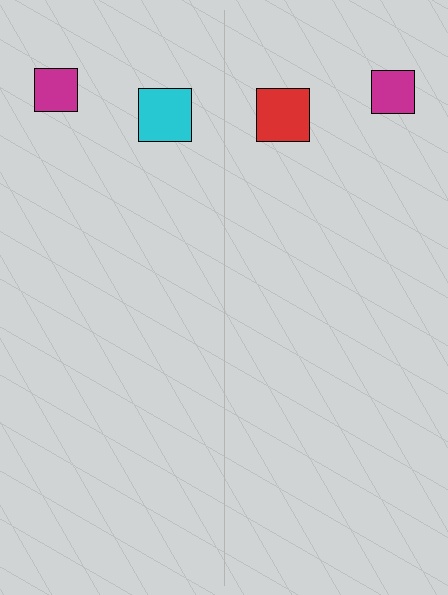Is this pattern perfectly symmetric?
No, the pattern is not perfectly symmetric. The red square on the right side breaks the symmetry — its mirror counterpart is cyan.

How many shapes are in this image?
There are 4 shapes in this image.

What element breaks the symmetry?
The red square on the right side breaks the symmetry — its mirror counterpart is cyan.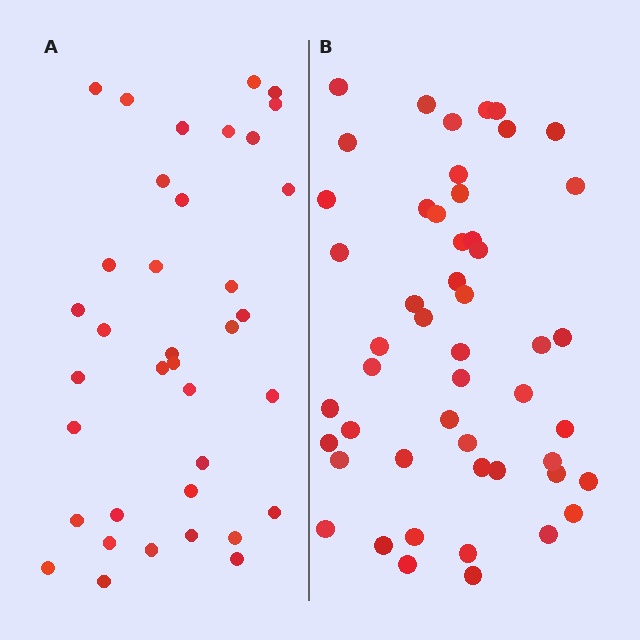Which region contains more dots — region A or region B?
Region B (the right region) has more dots.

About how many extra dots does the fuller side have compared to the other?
Region B has approximately 15 more dots than region A.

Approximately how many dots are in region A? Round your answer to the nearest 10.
About 40 dots. (The exact count is 37, which rounds to 40.)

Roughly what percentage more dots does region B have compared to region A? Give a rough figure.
About 35% more.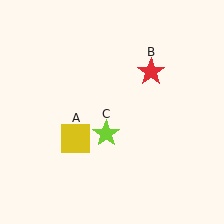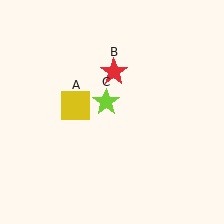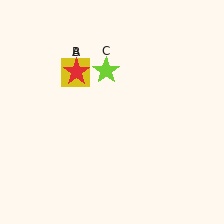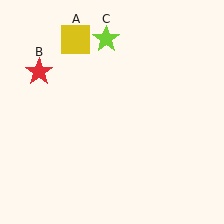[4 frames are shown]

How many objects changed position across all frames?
3 objects changed position: yellow square (object A), red star (object B), lime star (object C).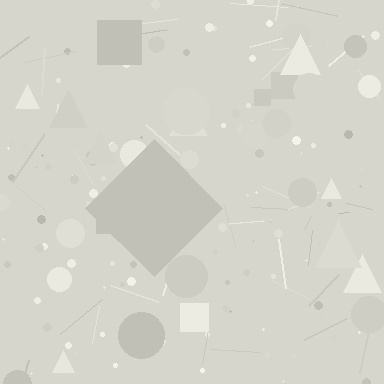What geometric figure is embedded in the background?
A diamond is embedded in the background.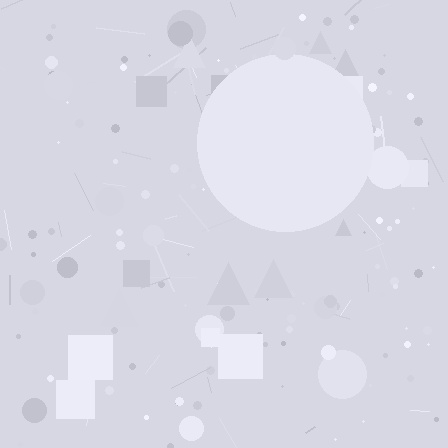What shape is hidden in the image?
A circle is hidden in the image.